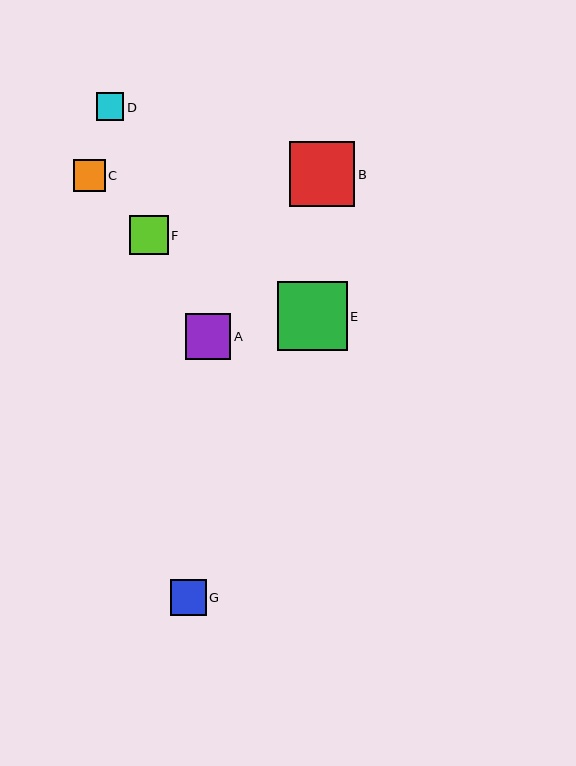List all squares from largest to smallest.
From largest to smallest: E, B, A, F, G, C, D.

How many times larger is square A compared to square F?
Square A is approximately 1.2 times the size of square F.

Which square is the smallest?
Square D is the smallest with a size of approximately 28 pixels.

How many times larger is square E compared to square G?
Square E is approximately 1.9 times the size of square G.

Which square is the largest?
Square E is the largest with a size of approximately 69 pixels.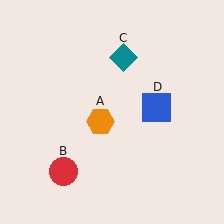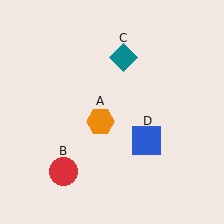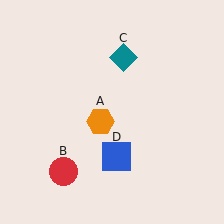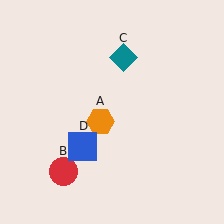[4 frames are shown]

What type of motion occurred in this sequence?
The blue square (object D) rotated clockwise around the center of the scene.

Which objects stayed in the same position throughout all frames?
Orange hexagon (object A) and red circle (object B) and teal diamond (object C) remained stationary.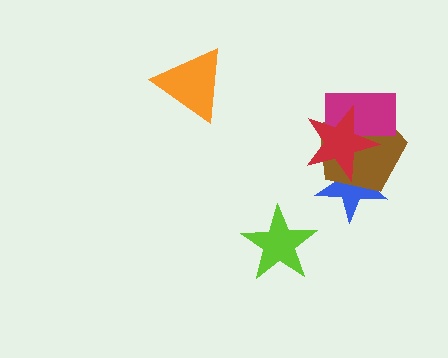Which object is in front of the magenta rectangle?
The red star is in front of the magenta rectangle.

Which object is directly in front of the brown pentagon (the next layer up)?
The magenta rectangle is directly in front of the brown pentagon.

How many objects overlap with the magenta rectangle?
2 objects overlap with the magenta rectangle.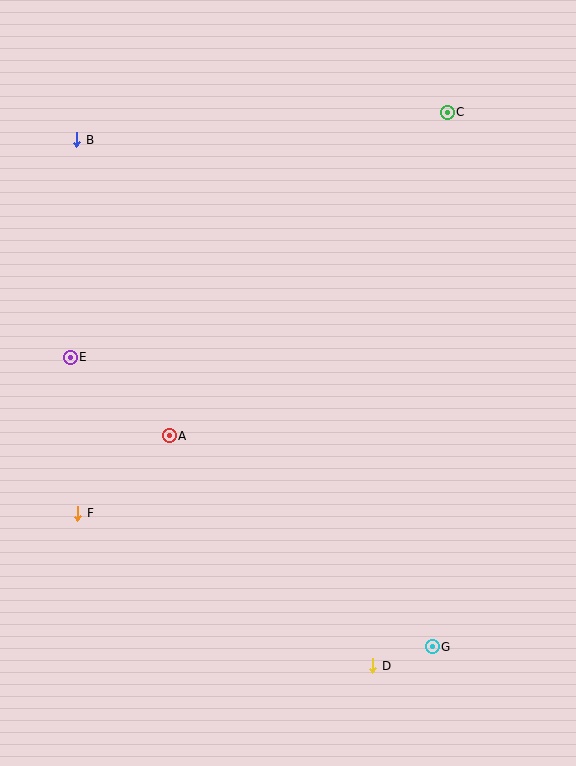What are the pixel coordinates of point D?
Point D is at (373, 666).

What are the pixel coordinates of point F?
Point F is at (78, 513).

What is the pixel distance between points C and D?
The distance between C and D is 558 pixels.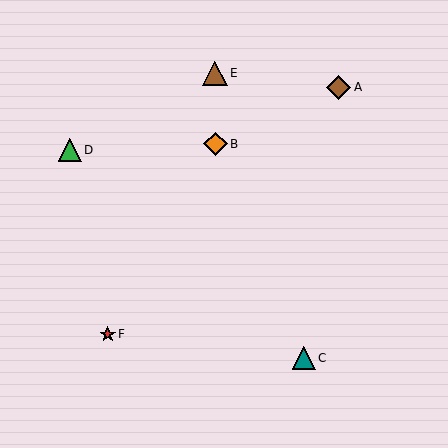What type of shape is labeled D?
Shape D is a green triangle.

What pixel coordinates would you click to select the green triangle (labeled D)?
Click at (70, 150) to select the green triangle D.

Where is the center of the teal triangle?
The center of the teal triangle is at (304, 358).